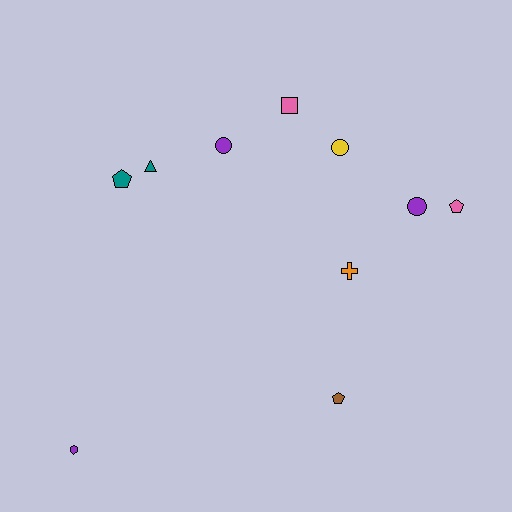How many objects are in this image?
There are 10 objects.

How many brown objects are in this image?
There is 1 brown object.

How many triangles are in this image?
There is 1 triangle.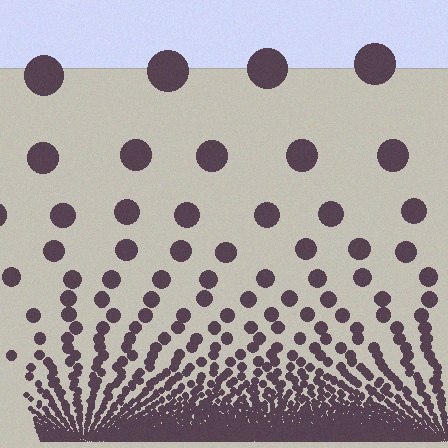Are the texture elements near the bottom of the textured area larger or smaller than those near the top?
Smaller. The gradient is inverted — elements near the bottom are smaller and denser.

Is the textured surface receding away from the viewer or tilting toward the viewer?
The surface appears to tilt toward the viewer. Texture elements get larger and sparser toward the top.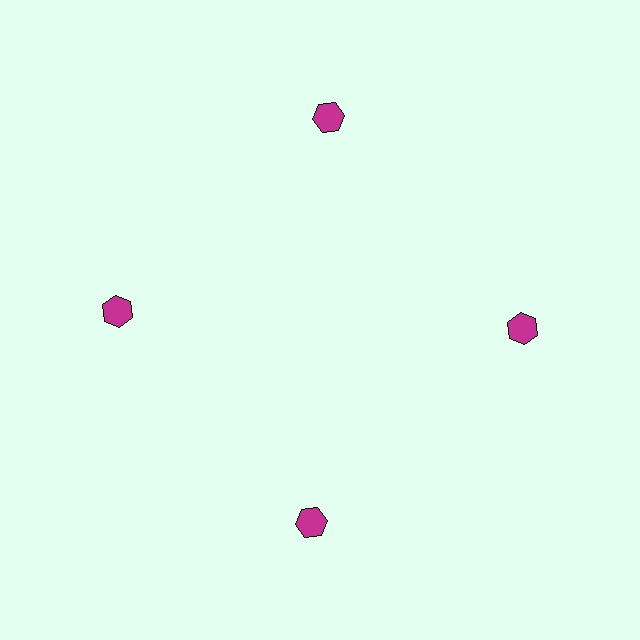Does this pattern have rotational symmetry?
Yes, this pattern has 4-fold rotational symmetry. It looks the same after rotating 90 degrees around the center.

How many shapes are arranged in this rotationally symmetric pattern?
There are 4 shapes, arranged in 4 groups of 1.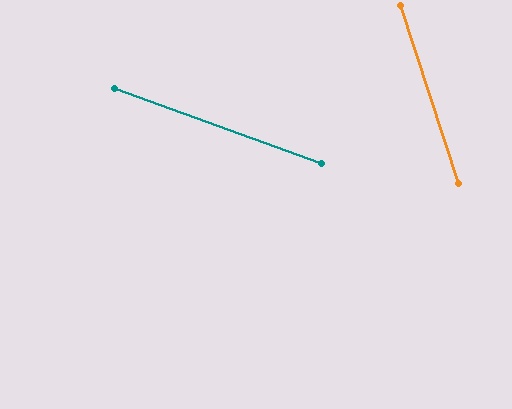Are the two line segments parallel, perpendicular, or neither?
Neither parallel nor perpendicular — they differ by about 52°.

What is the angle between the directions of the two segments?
Approximately 52 degrees.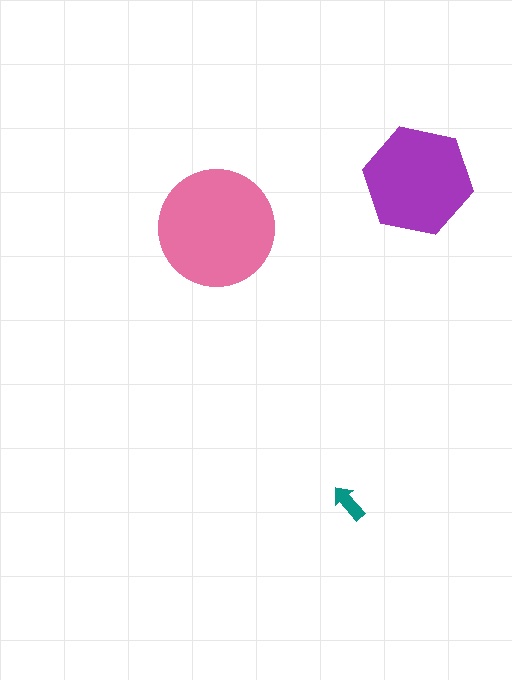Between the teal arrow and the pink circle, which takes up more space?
The pink circle.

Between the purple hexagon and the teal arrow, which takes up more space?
The purple hexagon.